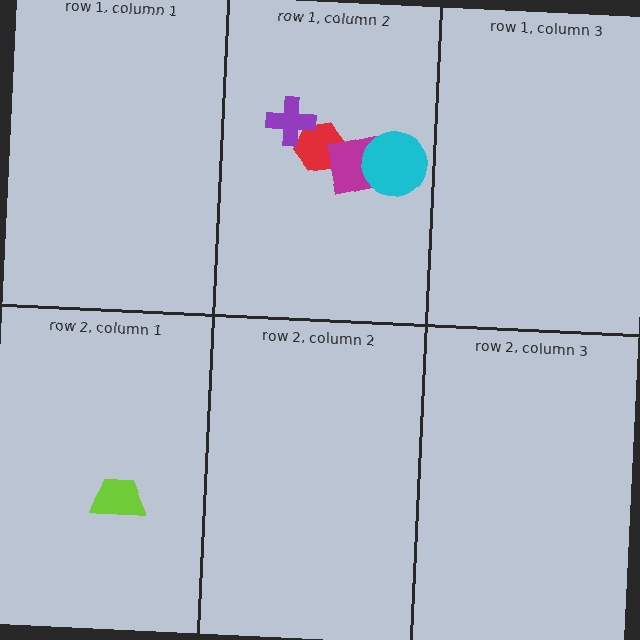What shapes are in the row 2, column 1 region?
The lime trapezoid.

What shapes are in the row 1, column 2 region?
The red hexagon, the purple cross, the magenta square, the cyan circle.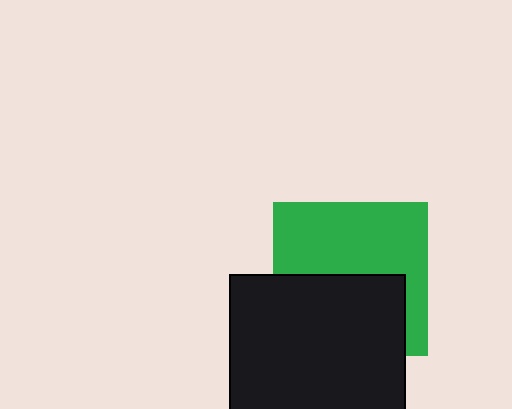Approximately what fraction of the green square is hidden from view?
Roughly 46% of the green square is hidden behind the black square.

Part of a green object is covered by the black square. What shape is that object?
It is a square.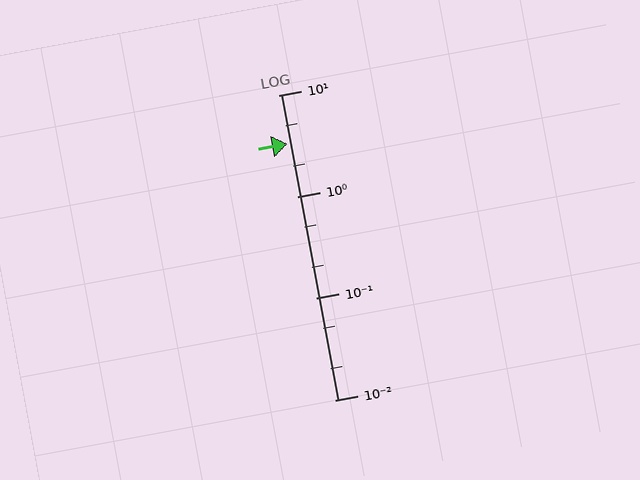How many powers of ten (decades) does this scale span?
The scale spans 3 decades, from 0.01 to 10.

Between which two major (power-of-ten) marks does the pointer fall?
The pointer is between 1 and 10.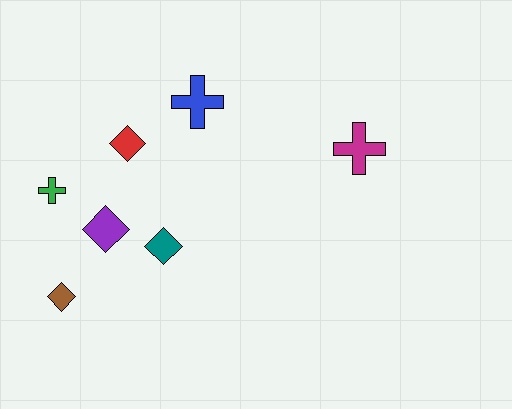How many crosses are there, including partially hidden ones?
There are 3 crosses.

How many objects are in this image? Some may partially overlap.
There are 7 objects.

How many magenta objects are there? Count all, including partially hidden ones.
There is 1 magenta object.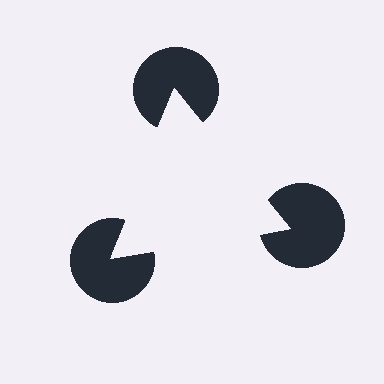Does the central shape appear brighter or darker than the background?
It typically appears slightly brighter than the background, even though no actual brightness change is drawn.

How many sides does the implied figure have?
3 sides.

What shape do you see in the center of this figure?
An illusory triangle — its edges are inferred from the aligned wedge cuts in the pac-man discs, not physically drawn.